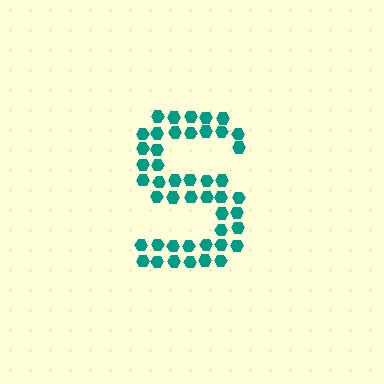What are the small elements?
The small elements are hexagons.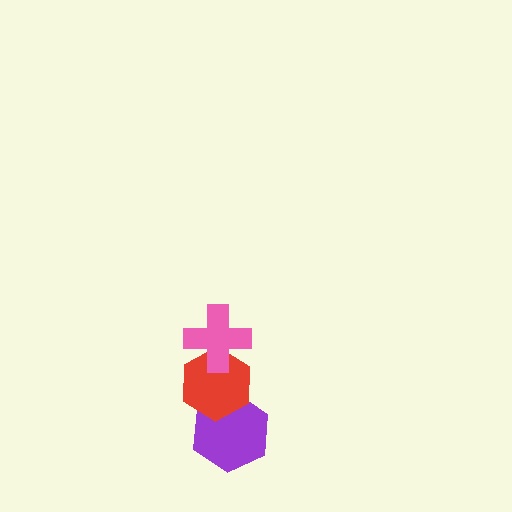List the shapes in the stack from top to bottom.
From top to bottom: the pink cross, the red hexagon, the purple hexagon.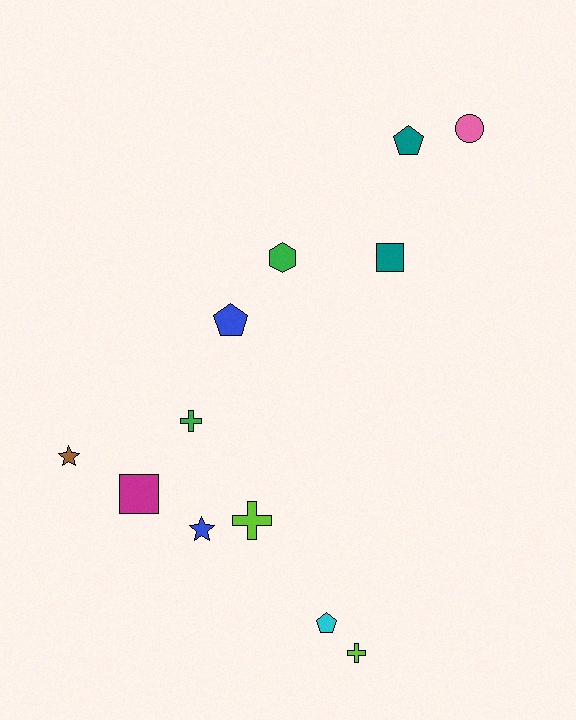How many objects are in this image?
There are 12 objects.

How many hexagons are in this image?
There is 1 hexagon.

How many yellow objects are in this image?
There are no yellow objects.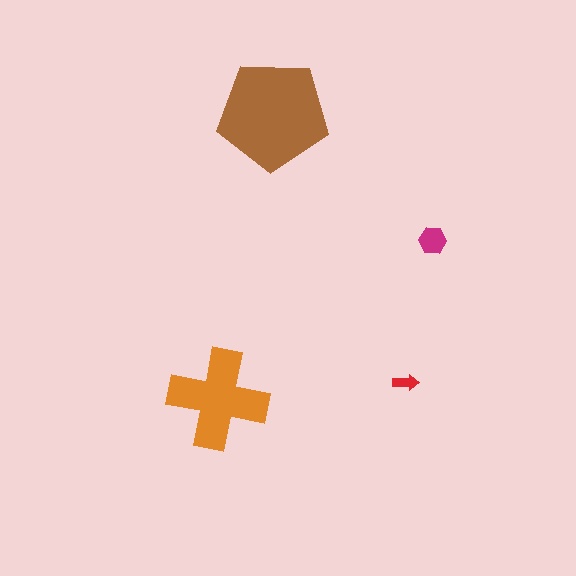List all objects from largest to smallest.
The brown pentagon, the orange cross, the magenta hexagon, the red arrow.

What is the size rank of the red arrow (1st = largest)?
4th.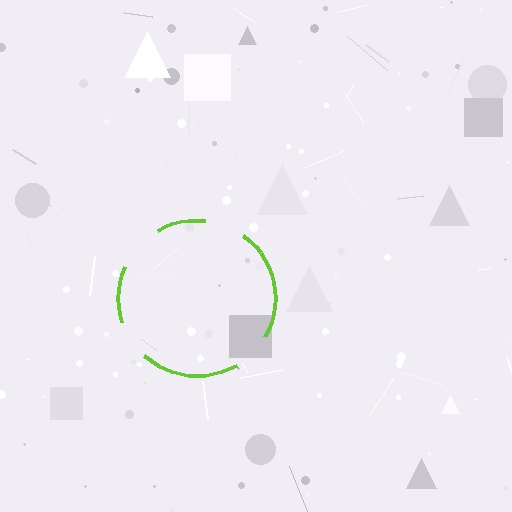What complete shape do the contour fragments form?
The contour fragments form a circle.